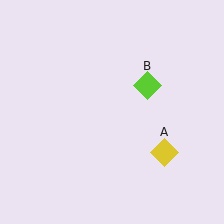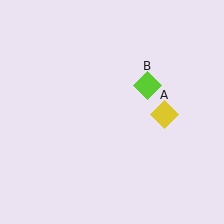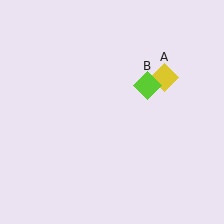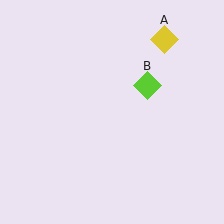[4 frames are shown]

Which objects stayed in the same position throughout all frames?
Lime diamond (object B) remained stationary.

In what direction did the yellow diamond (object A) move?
The yellow diamond (object A) moved up.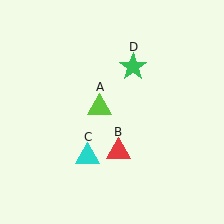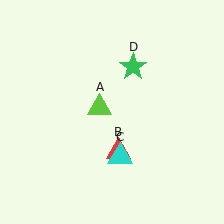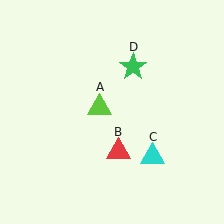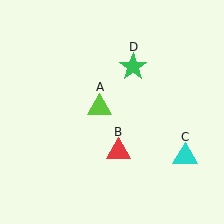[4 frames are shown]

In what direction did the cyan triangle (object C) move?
The cyan triangle (object C) moved right.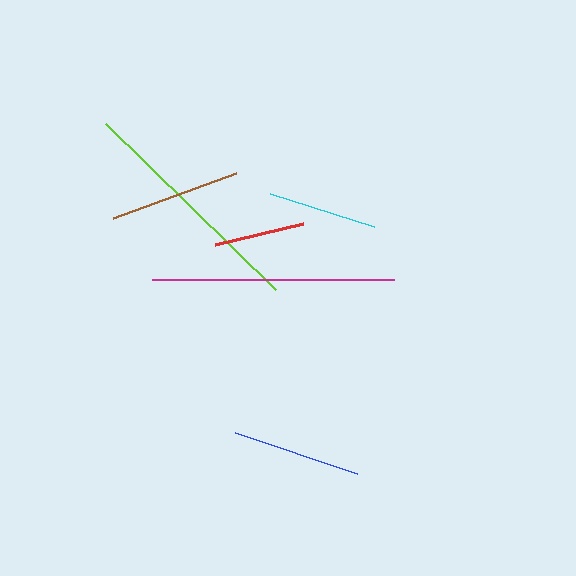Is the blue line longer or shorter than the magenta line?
The magenta line is longer than the blue line.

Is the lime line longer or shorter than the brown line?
The lime line is longer than the brown line.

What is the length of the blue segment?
The blue segment is approximately 129 pixels long.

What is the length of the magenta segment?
The magenta segment is approximately 242 pixels long.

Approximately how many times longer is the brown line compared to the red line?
The brown line is approximately 1.5 times the length of the red line.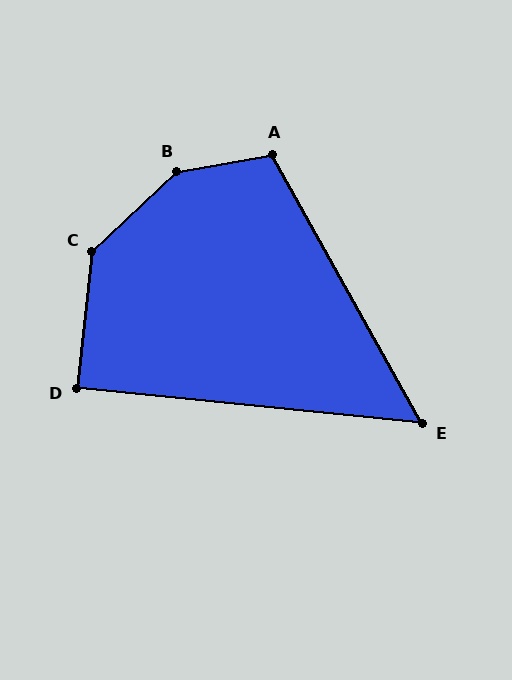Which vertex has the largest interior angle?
B, at approximately 147 degrees.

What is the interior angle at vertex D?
Approximately 89 degrees (approximately right).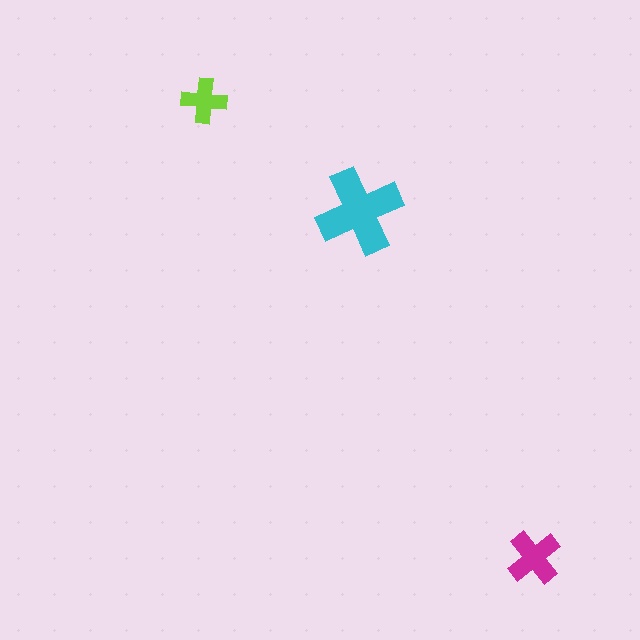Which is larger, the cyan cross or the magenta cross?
The cyan one.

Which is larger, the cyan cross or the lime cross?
The cyan one.